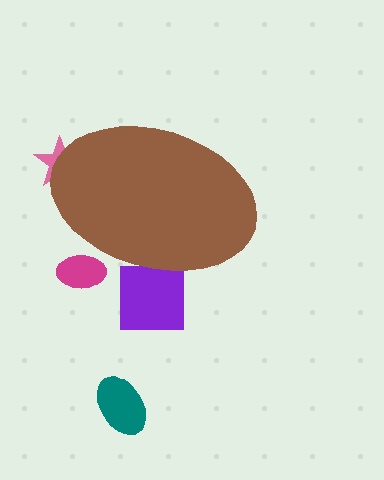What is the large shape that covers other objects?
A brown ellipse.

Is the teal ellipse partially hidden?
No, the teal ellipse is fully visible.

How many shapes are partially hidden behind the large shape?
3 shapes are partially hidden.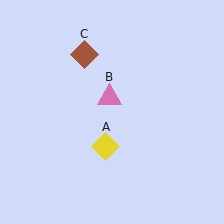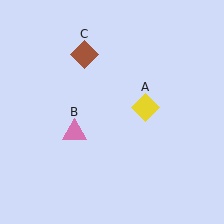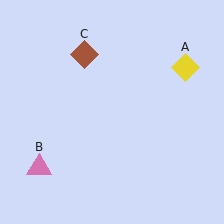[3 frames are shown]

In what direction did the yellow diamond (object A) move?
The yellow diamond (object A) moved up and to the right.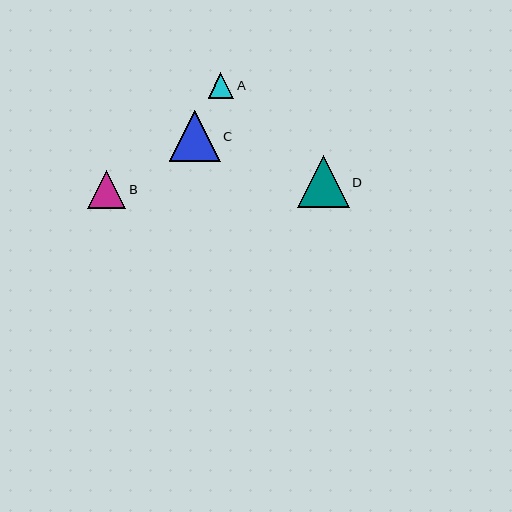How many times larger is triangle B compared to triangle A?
Triangle B is approximately 1.5 times the size of triangle A.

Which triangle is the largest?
Triangle D is the largest with a size of approximately 52 pixels.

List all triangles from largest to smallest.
From largest to smallest: D, C, B, A.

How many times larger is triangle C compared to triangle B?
Triangle C is approximately 1.3 times the size of triangle B.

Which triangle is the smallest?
Triangle A is the smallest with a size of approximately 26 pixels.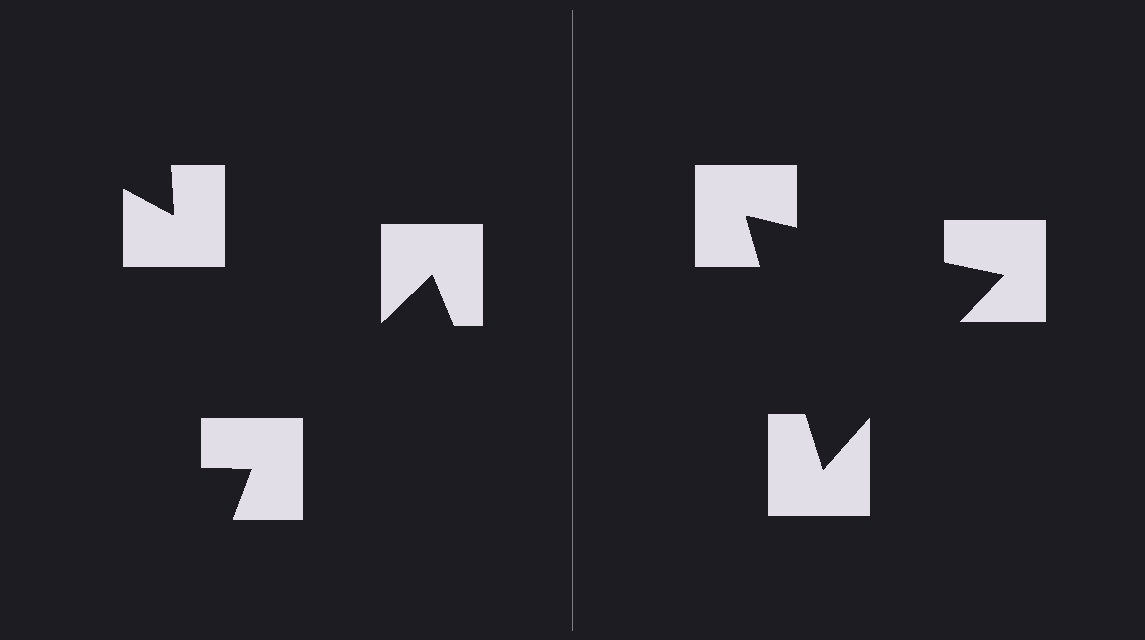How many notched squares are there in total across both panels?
6 — 3 on each side.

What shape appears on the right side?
An illusory triangle.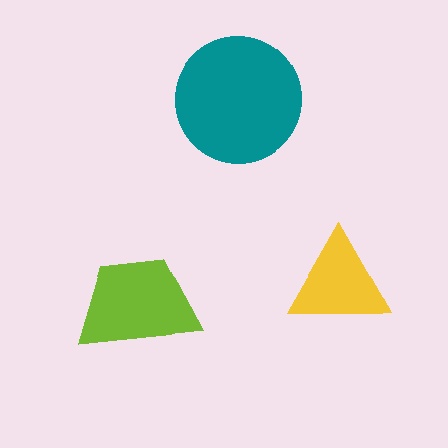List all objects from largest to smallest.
The teal circle, the lime trapezoid, the yellow triangle.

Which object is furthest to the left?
The lime trapezoid is leftmost.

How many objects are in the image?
There are 3 objects in the image.